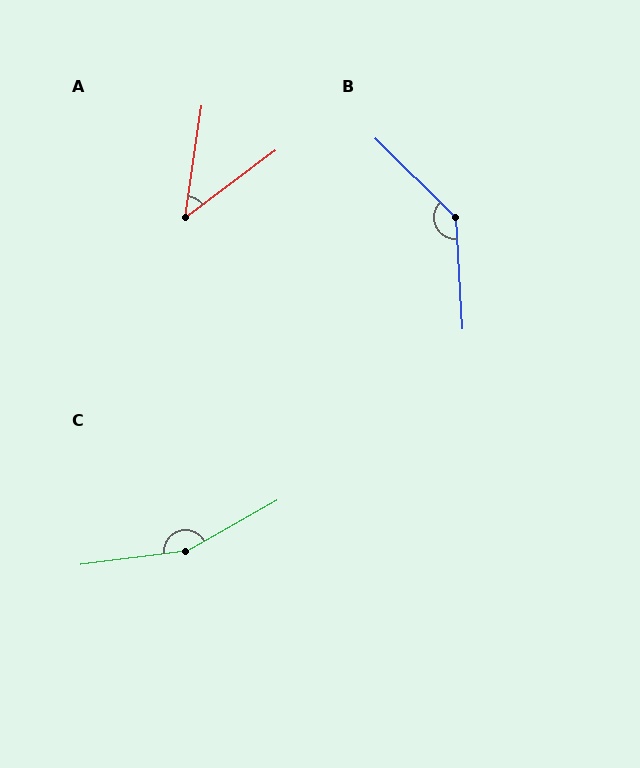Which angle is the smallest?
A, at approximately 45 degrees.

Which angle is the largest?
C, at approximately 158 degrees.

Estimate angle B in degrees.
Approximately 138 degrees.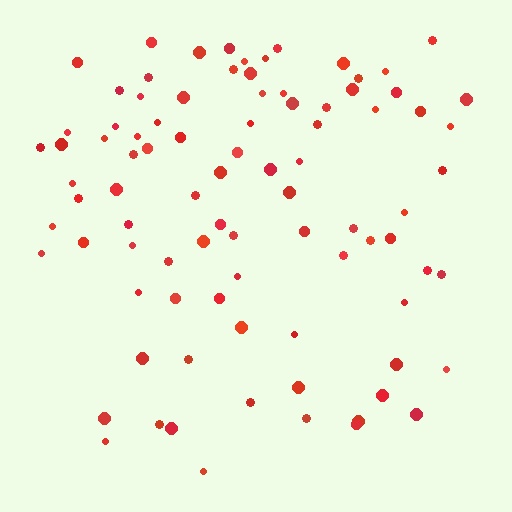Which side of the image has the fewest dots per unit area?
The bottom.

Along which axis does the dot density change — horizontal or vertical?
Vertical.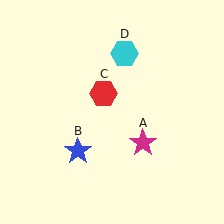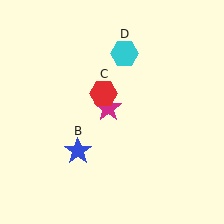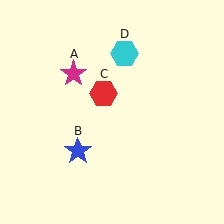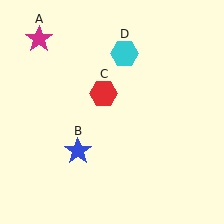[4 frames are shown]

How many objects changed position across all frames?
1 object changed position: magenta star (object A).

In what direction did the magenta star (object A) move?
The magenta star (object A) moved up and to the left.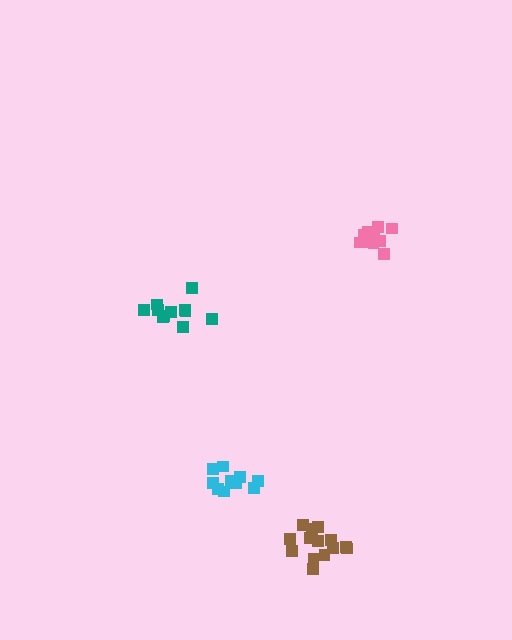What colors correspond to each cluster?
The clusters are colored: teal, cyan, pink, brown.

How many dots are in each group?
Group 1: 11 dots, Group 2: 11 dots, Group 3: 14 dots, Group 4: 14 dots (50 total).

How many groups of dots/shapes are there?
There are 4 groups.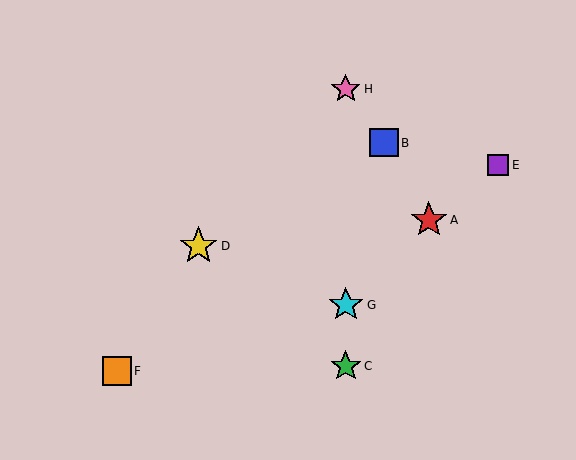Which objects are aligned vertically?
Objects C, G, H are aligned vertically.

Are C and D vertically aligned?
No, C is at x≈346 and D is at x≈199.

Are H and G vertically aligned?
Yes, both are at x≈346.